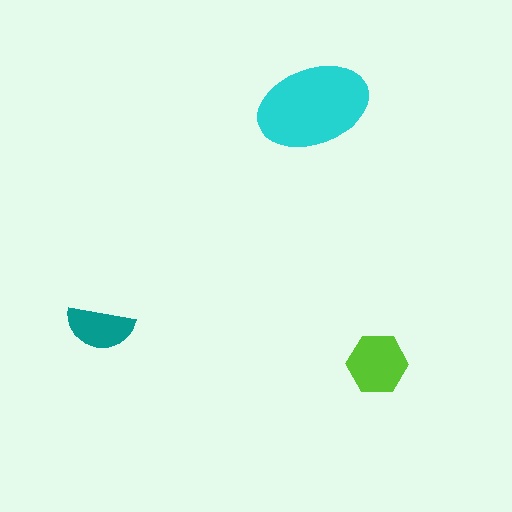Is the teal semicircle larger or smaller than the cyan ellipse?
Smaller.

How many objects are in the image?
There are 3 objects in the image.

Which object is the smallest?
The teal semicircle.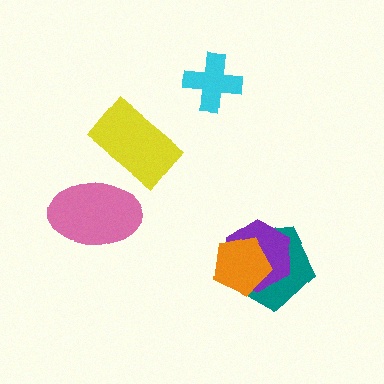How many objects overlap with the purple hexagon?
2 objects overlap with the purple hexagon.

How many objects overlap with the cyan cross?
0 objects overlap with the cyan cross.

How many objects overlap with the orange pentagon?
2 objects overlap with the orange pentagon.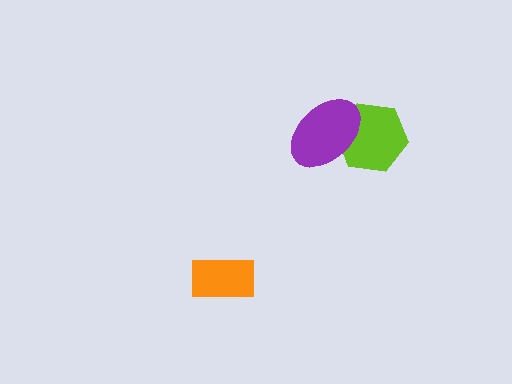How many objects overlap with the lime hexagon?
1 object overlaps with the lime hexagon.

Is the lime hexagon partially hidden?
Yes, it is partially covered by another shape.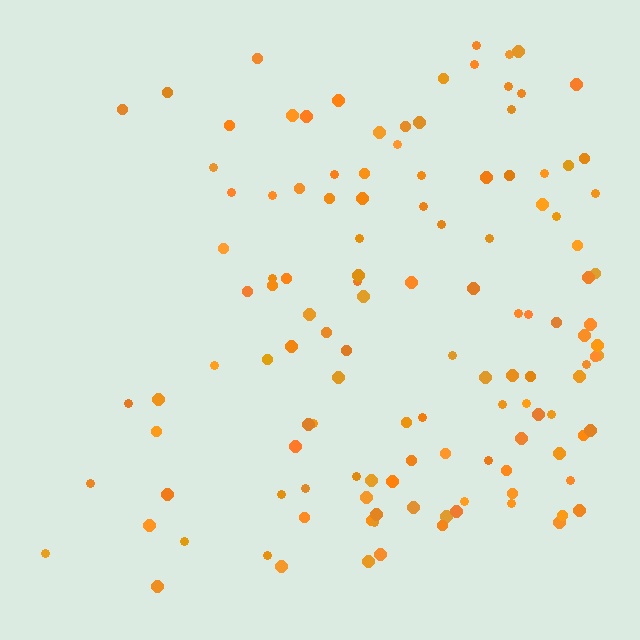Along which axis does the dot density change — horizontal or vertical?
Horizontal.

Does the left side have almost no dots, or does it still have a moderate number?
Still a moderate number, just noticeably fewer than the right.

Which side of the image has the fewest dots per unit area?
The left.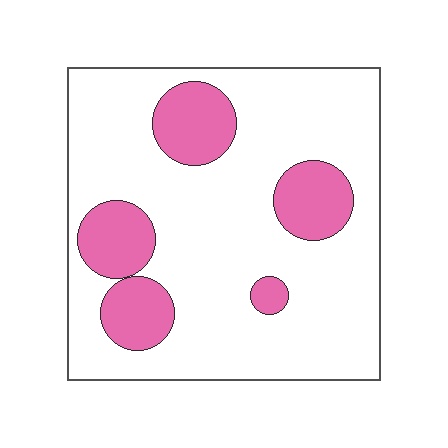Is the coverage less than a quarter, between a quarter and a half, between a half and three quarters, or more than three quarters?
Less than a quarter.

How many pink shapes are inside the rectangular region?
5.